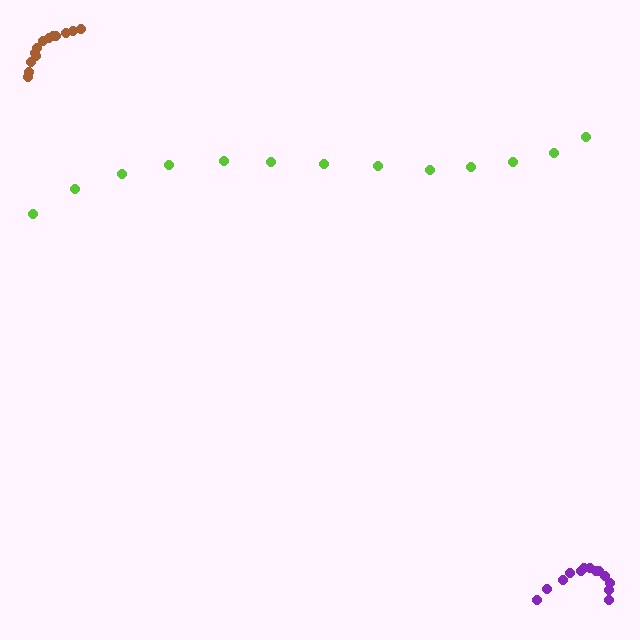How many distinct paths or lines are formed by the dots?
There are 3 distinct paths.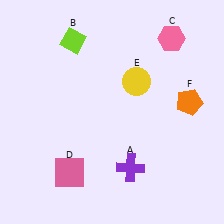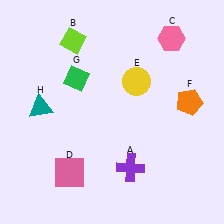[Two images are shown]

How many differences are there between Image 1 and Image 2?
There are 2 differences between the two images.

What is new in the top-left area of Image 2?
A teal triangle (H) was added in the top-left area of Image 2.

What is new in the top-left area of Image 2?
A green diamond (G) was added in the top-left area of Image 2.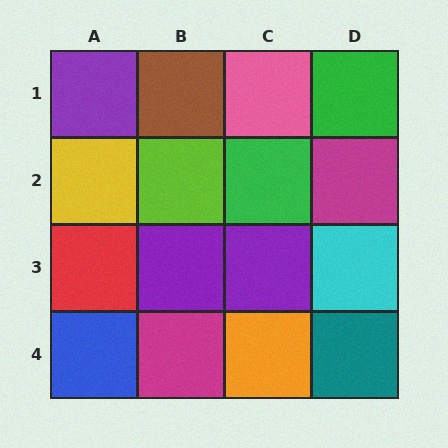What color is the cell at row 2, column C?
Green.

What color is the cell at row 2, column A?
Yellow.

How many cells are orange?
1 cell is orange.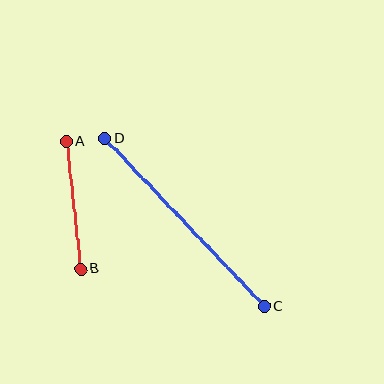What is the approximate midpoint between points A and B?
The midpoint is at approximately (74, 205) pixels.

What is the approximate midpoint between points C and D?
The midpoint is at approximately (184, 222) pixels.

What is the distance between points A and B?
The distance is approximately 128 pixels.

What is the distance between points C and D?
The distance is approximately 232 pixels.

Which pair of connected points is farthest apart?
Points C and D are farthest apart.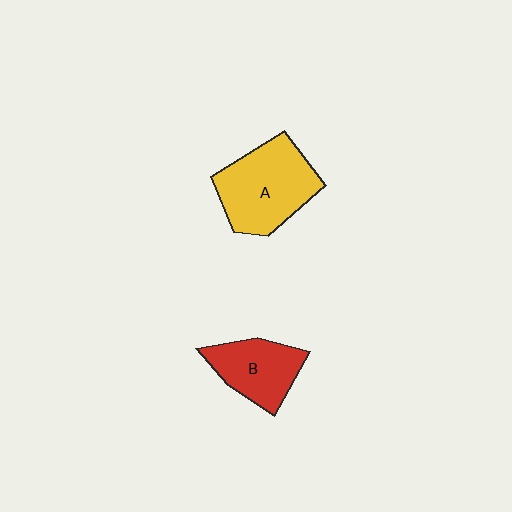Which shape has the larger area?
Shape A (yellow).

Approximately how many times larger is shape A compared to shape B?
Approximately 1.5 times.